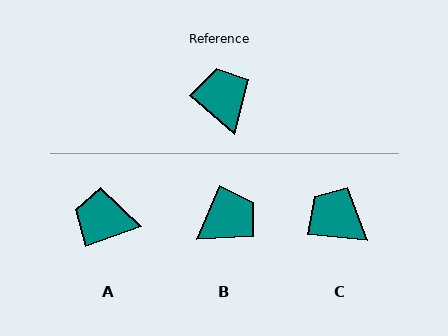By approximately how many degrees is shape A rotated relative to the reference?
Approximately 60 degrees counter-clockwise.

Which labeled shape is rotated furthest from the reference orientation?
B, about 72 degrees away.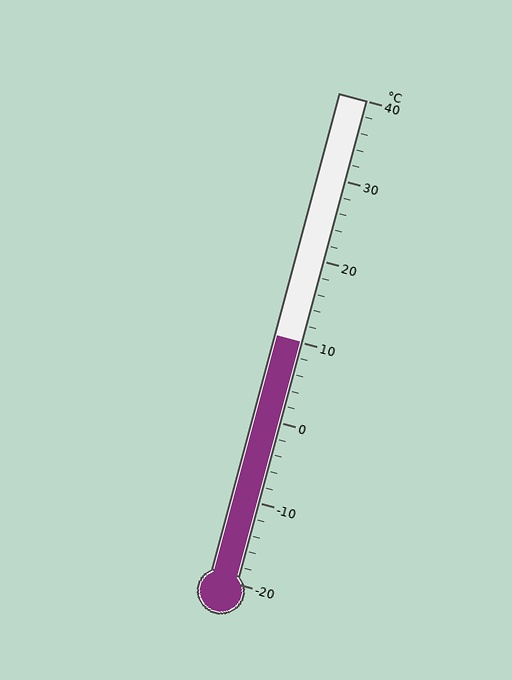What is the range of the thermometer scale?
The thermometer scale ranges from -20°C to 40°C.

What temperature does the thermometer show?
The thermometer shows approximately 10°C.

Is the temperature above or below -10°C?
The temperature is above -10°C.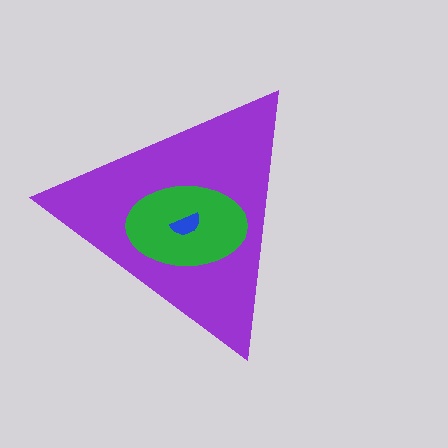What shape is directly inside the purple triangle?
The green ellipse.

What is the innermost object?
The blue semicircle.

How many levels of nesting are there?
3.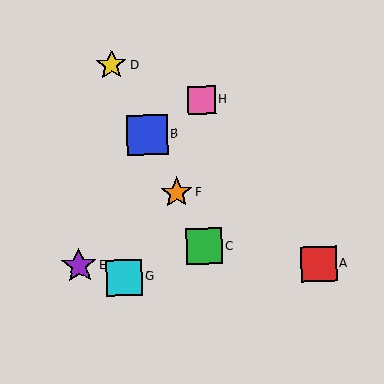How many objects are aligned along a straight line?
4 objects (B, C, D, F) are aligned along a straight line.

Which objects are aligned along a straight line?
Objects B, C, D, F are aligned along a straight line.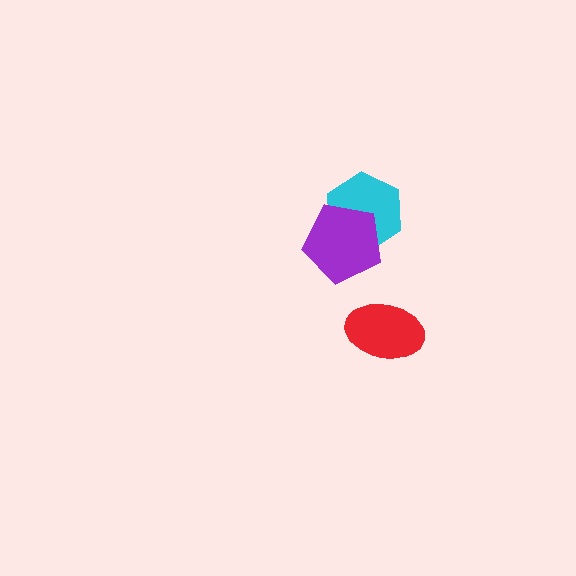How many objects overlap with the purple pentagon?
1 object overlaps with the purple pentagon.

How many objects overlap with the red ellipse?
0 objects overlap with the red ellipse.